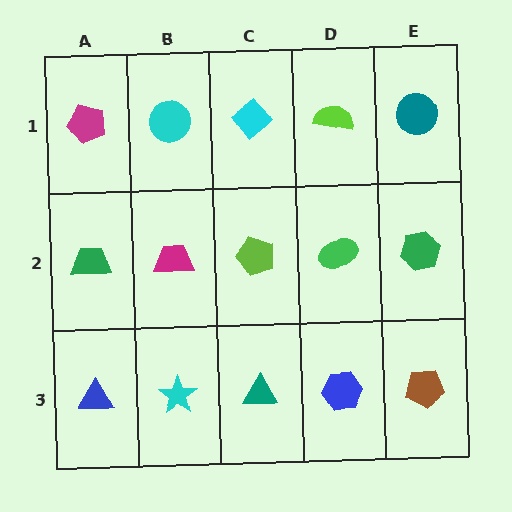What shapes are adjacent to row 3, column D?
A green ellipse (row 2, column D), a teal triangle (row 3, column C), a brown pentagon (row 3, column E).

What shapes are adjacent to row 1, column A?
A green trapezoid (row 2, column A), a cyan circle (row 1, column B).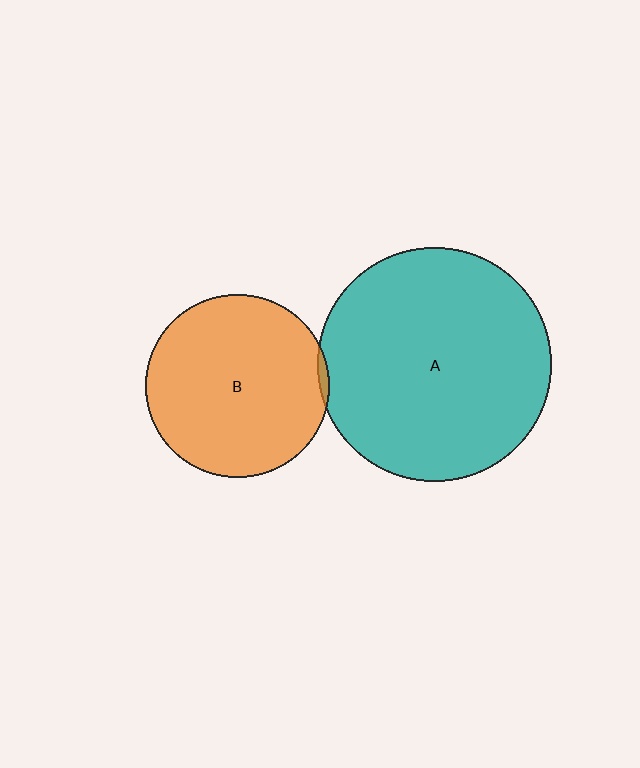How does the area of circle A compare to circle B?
Approximately 1.6 times.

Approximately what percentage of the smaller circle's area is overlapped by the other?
Approximately 5%.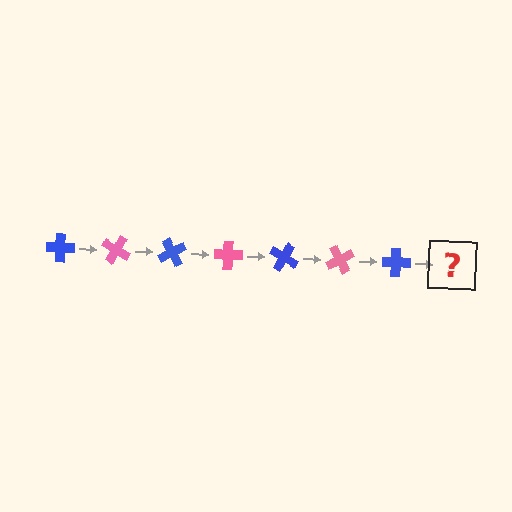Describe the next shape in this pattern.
It should be a pink cross, rotated 210 degrees from the start.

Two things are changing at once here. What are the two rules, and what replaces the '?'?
The two rules are that it rotates 30 degrees each step and the color cycles through blue and pink. The '?' should be a pink cross, rotated 210 degrees from the start.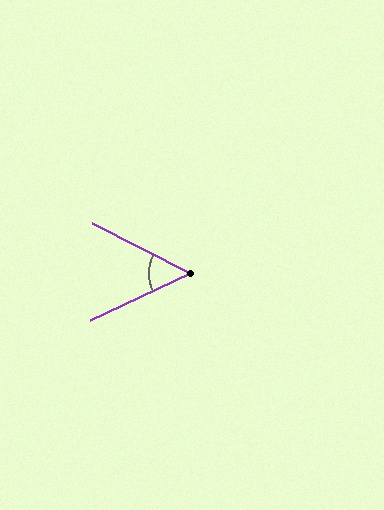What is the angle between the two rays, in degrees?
Approximately 53 degrees.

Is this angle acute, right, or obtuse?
It is acute.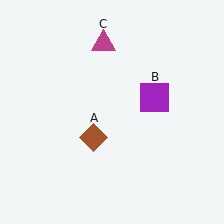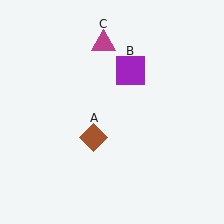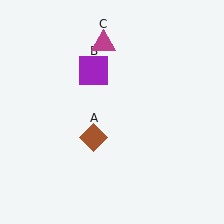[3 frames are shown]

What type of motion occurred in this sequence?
The purple square (object B) rotated counterclockwise around the center of the scene.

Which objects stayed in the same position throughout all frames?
Brown diamond (object A) and magenta triangle (object C) remained stationary.